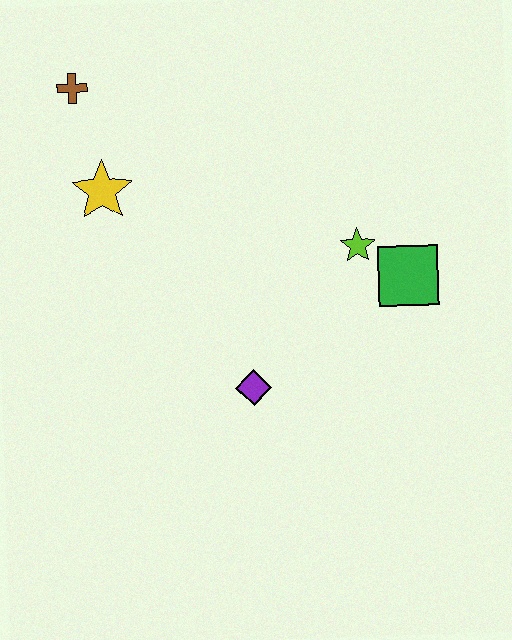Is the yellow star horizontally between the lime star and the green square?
No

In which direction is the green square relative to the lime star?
The green square is to the right of the lime star.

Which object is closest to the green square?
The lime star is closest to the green square.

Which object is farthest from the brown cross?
The green square is farthest from the brown cross.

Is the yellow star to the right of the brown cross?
Yes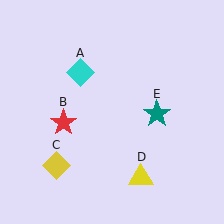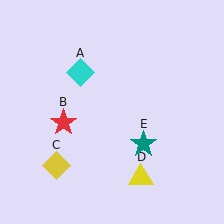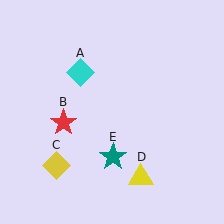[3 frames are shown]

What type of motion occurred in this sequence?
The teal star (object E) rotated clockwise around the center of the scene.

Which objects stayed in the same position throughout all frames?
Cyan diamond (object A) and red star (object B) and yellow diamond (object C) and yellow triangle (object D) remained stationary.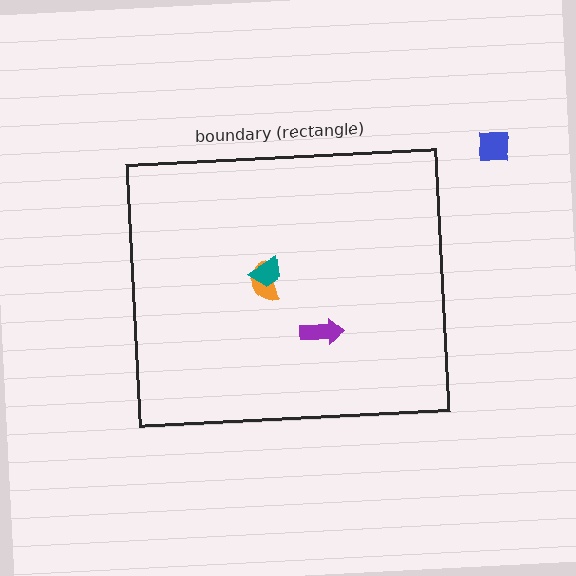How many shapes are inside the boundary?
3 inside, 1 outside.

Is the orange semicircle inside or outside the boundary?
Inside.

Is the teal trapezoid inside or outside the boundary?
Inside.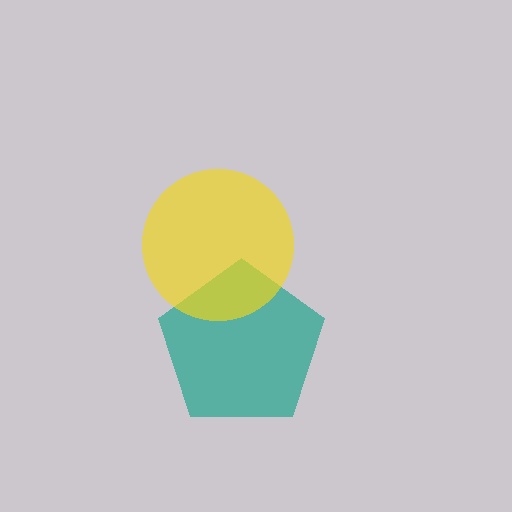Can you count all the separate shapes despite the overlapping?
Yes, there are 2 separate shapes.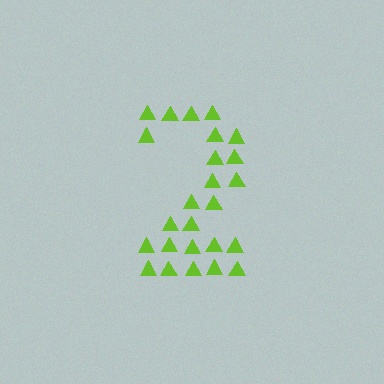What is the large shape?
The large shape is the digit 2.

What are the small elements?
The small elements are triangles.